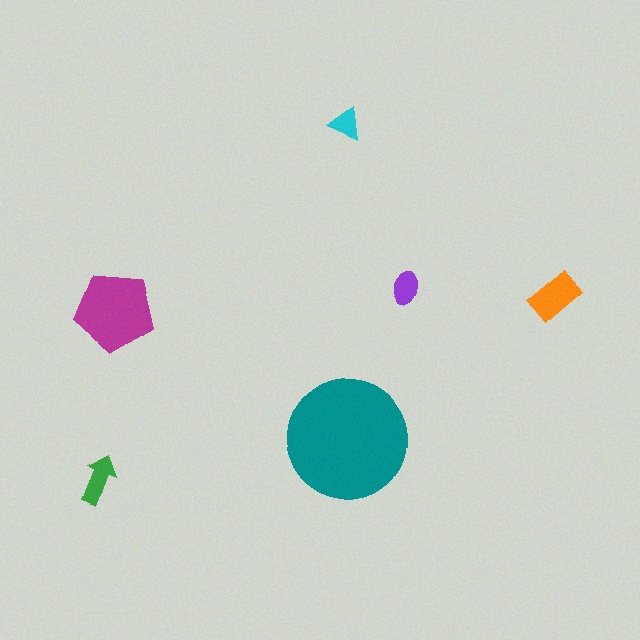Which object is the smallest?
The cyan triangle.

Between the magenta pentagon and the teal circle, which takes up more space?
The teal circle.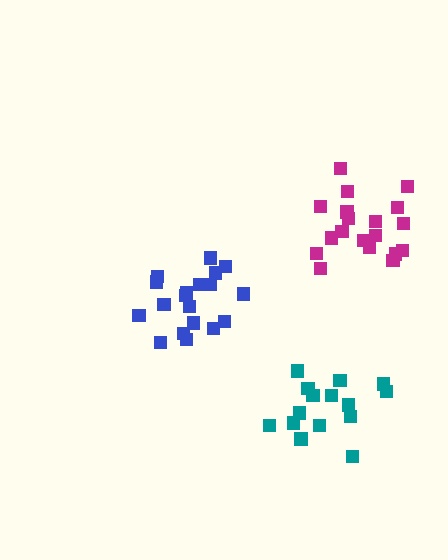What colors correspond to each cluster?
The clusters are colored: blue, teal, magenta.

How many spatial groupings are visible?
There are 3 spatial groupings.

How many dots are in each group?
Group 1: 19 dots, Group 2: 15 dots, Group 3: 19 dots (53 total).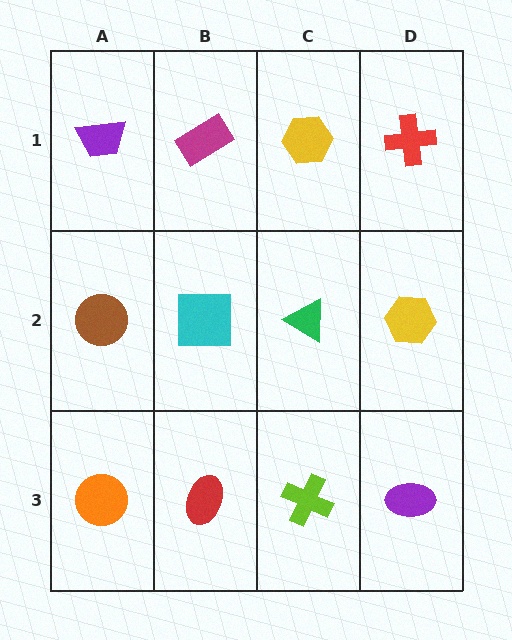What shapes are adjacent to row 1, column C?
A green triangle (row 2, column C), a magenta rectangle (row 1, column B), a red cross (row 1, column D).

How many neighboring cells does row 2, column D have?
3.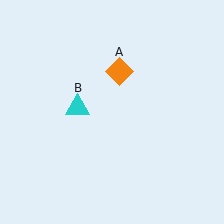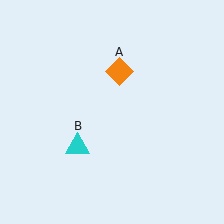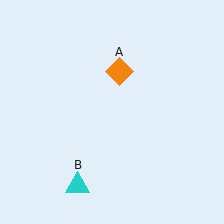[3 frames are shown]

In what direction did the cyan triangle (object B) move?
The cyan triangle (object B) moved down.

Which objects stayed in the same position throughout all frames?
Orange diamond (object A) remained stationary.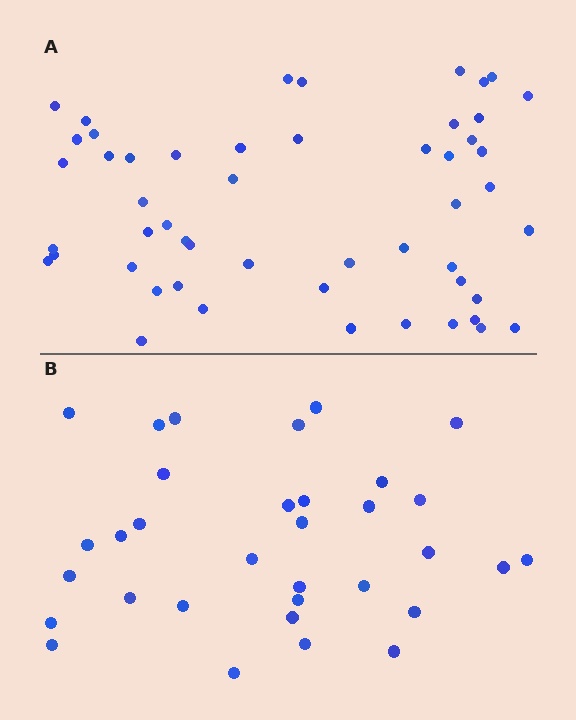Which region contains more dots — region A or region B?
Region A (the top region) has more dots.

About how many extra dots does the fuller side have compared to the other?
Region A has approximately 20 more dots than region B.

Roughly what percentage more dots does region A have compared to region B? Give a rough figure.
About 60% more.